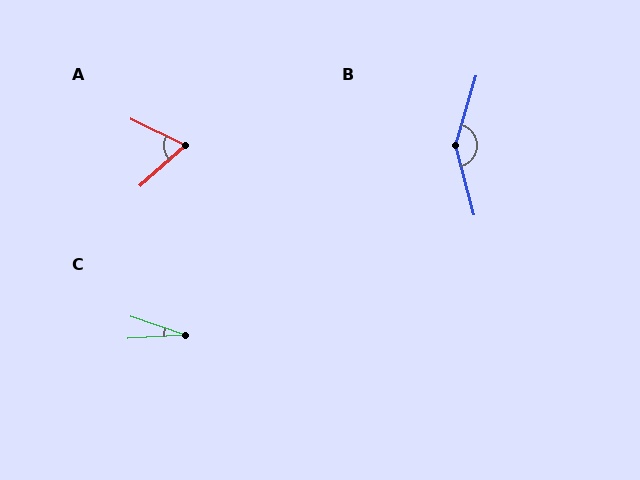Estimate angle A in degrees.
Approximately 67 degrees.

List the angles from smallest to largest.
C (22°), A (67°), B (149°).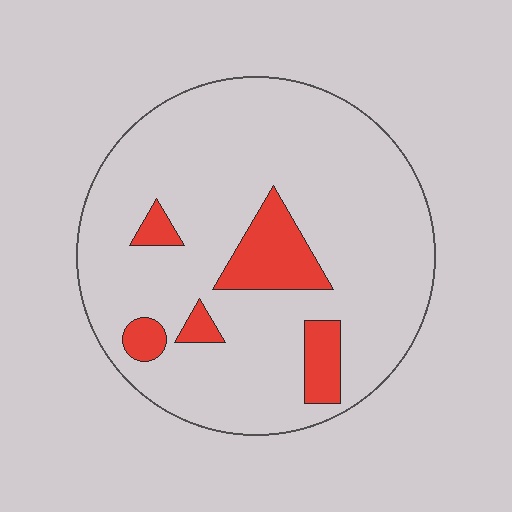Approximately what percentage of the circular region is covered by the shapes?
Approximately 15%.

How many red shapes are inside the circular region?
5.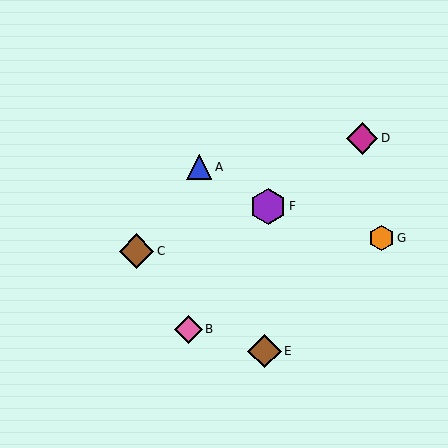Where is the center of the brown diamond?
The center of the brown diamond is at (265, 351).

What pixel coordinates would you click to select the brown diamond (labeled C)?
Click at (136, 251) to select the brown diamond C.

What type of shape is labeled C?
Shape C is a brown diamond.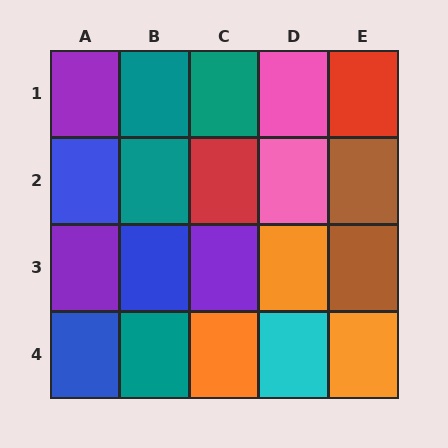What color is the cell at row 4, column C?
Orange.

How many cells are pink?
2 cells are pink.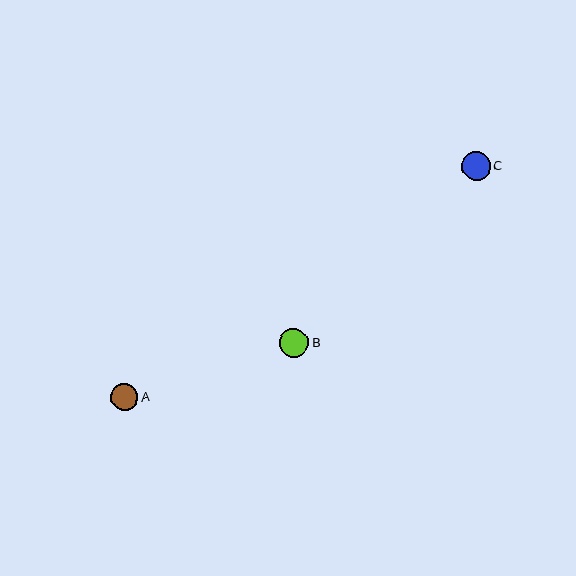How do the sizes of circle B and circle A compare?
Circle B and circle A are approximately the same size.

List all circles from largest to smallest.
From largest to smallest: C, B, A.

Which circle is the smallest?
Circle A is the smallest with a size of approximately 27 pixels.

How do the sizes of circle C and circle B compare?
Circle C and circle B are approximately the same size.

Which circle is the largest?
Circle C is the largest with a size of approximately 29 pixels.